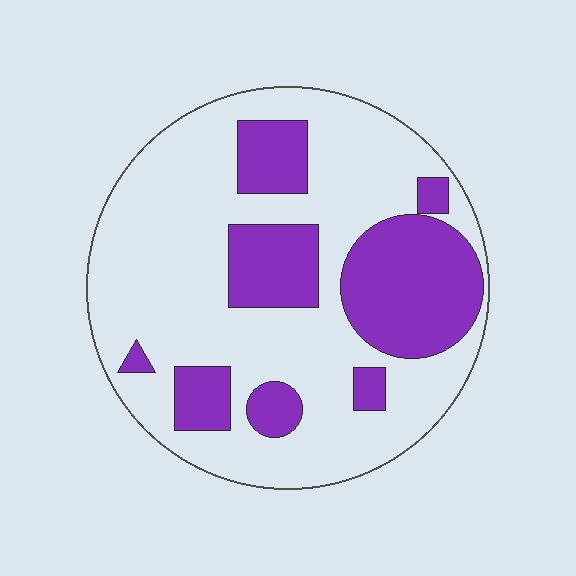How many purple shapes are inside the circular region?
8.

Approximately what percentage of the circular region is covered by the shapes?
Approximately 30%.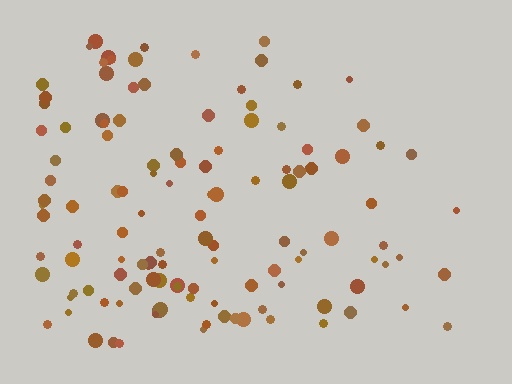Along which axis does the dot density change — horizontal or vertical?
Horizontal.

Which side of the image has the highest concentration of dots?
The left.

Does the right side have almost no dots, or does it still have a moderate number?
Still a moderate number, just noticeably fewer than the left.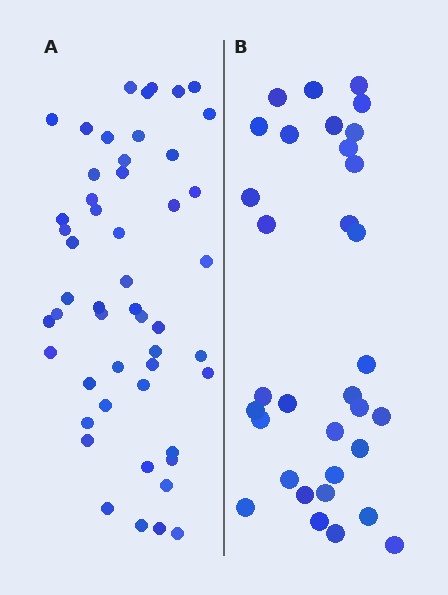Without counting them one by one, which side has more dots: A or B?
Region A (the left region) has more dots.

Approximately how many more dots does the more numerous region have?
Region A has approximately 20 more dots than region B.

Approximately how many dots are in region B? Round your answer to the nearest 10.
About 30 dots. (The exact count is 33, which rounds to 30.)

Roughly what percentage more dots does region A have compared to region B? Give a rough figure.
About 55% more.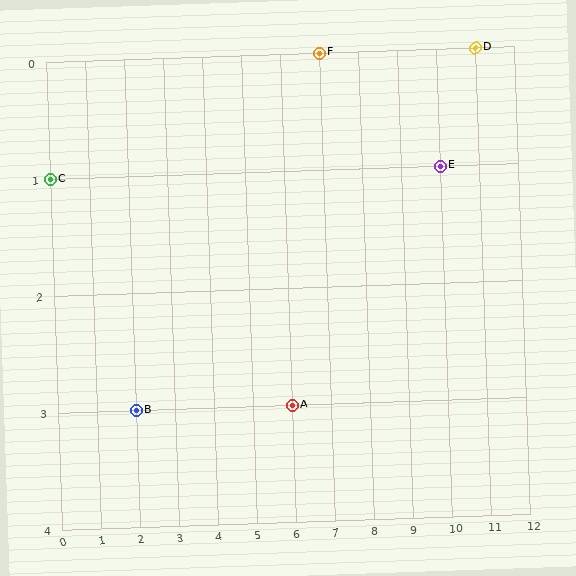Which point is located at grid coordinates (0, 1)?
Point C is at (0, 1).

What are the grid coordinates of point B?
Point B is at grid coordinates (2, 3).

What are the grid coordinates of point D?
Point D is at grid coordinates (11, 0).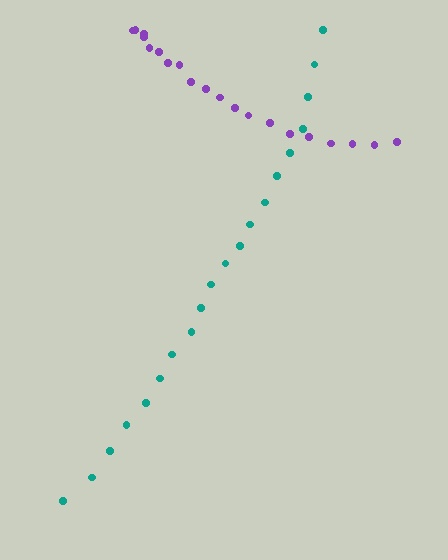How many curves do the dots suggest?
There are 2 distinct paths.